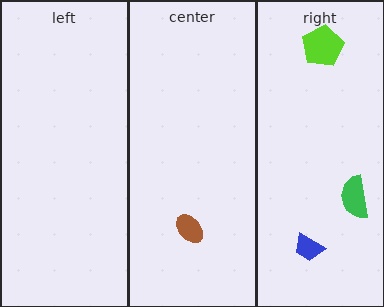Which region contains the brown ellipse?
The center region.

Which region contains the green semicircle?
The right region.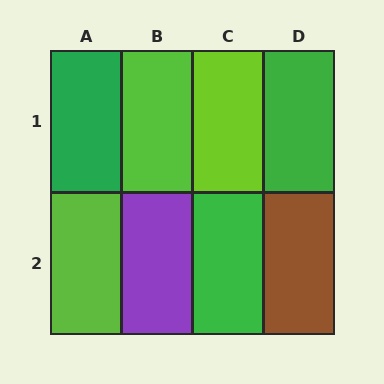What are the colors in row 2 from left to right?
Lime, purple, green, brown.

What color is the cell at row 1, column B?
Lime.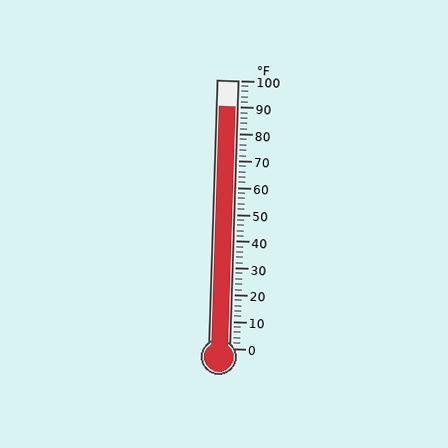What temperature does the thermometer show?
The thermometer shows approximately 90°F.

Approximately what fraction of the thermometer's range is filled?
The thermometer is filled to approximately 90% of its range.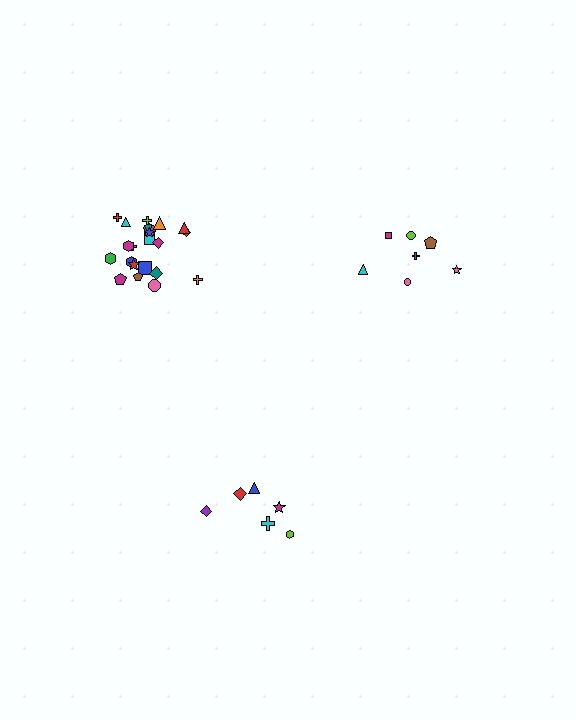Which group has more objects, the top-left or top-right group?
The top-left group.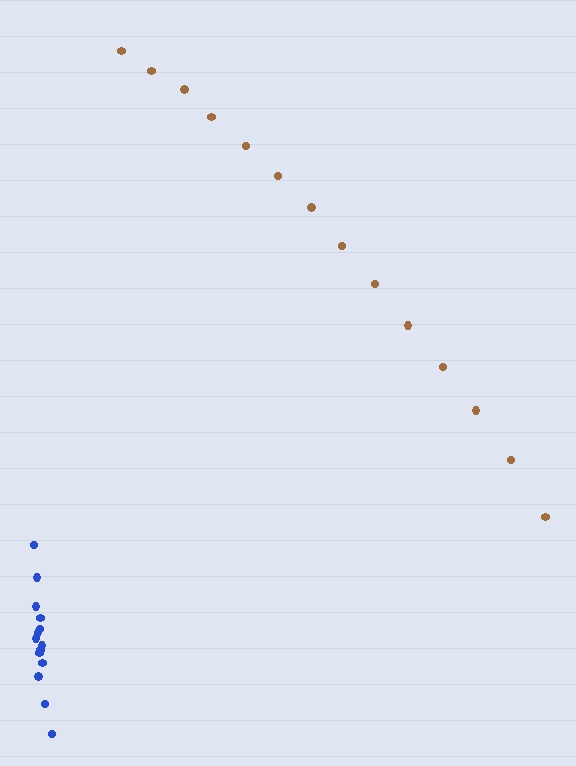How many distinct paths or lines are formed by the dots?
There are 2 distinct paths.